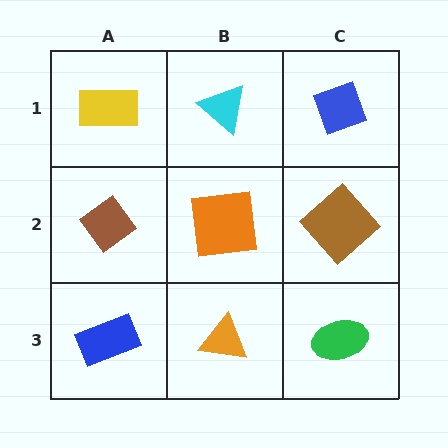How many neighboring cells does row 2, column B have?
4.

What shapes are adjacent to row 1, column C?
A brown diamond (row 2, column C), a cyan triangle (row 1, column B).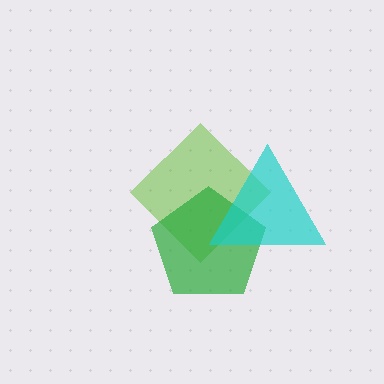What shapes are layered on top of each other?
The layered shapes are: a lime diamond, a green pentagon, a cyan triangle.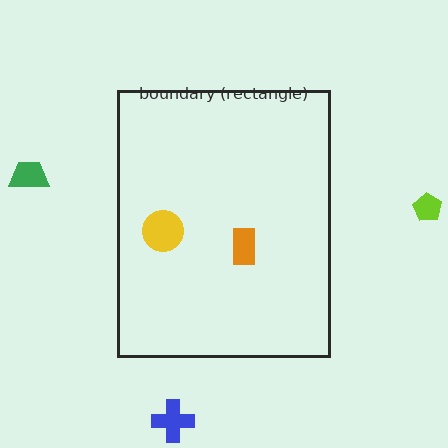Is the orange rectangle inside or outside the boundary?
Inside.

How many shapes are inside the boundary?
2 inside, 3 outside.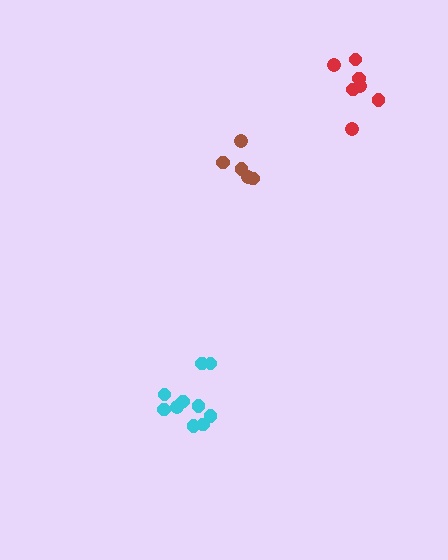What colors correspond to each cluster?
The clusters are colored: brown, cyan, red.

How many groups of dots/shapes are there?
There are 3 groups.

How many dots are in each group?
Group 1: 5 dots, Group 2: 10 dots, Group 3: 7 dots (22 total).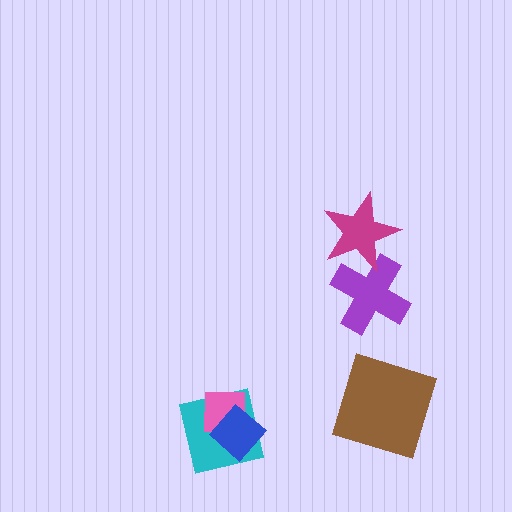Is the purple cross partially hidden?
Yes, it is partially covered by another shape.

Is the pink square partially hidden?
Yes, it is partially covered by another shape.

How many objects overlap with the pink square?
2 objects overlap with the pink square.